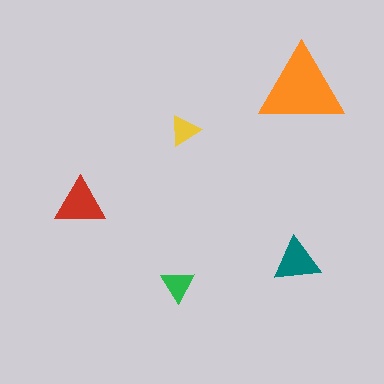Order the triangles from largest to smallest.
the orange one, the red one, the teal one, the green one, the yellow one.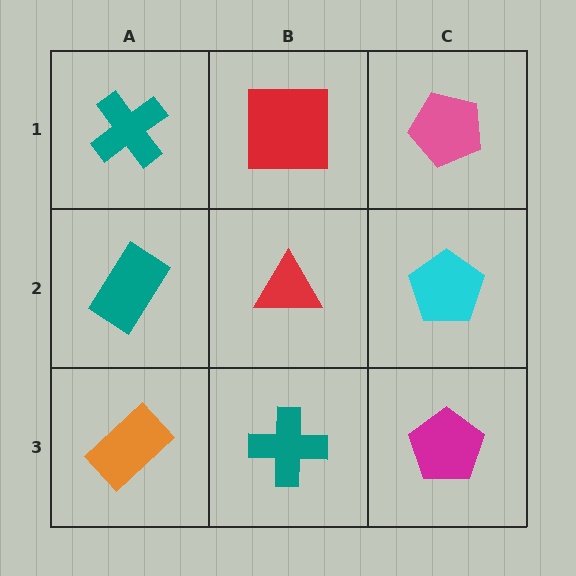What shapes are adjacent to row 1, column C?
A cyan pentagon (row 2, column C), a red square (row 1, column B).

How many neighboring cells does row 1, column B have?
3.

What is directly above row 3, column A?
A teal rectangle.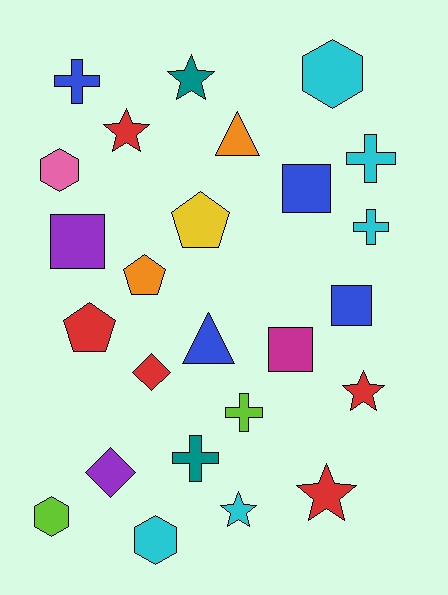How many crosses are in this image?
There are 5 crosses.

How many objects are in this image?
There are 25 objects.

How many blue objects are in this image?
There are 4 blue objects.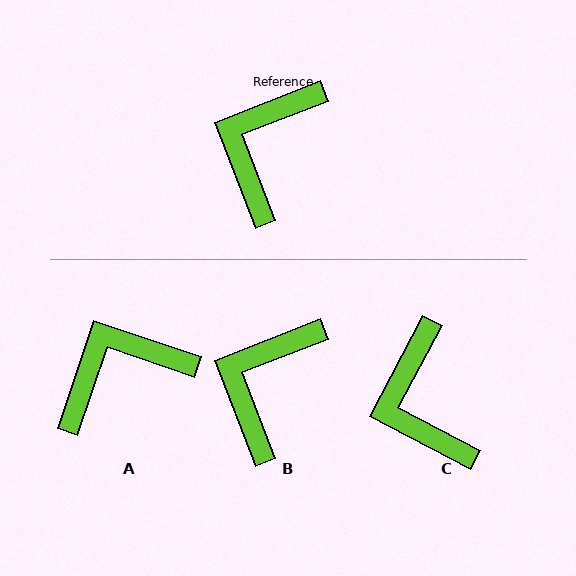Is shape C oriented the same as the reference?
No, it is off by about 41 degrees.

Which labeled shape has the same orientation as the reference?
B.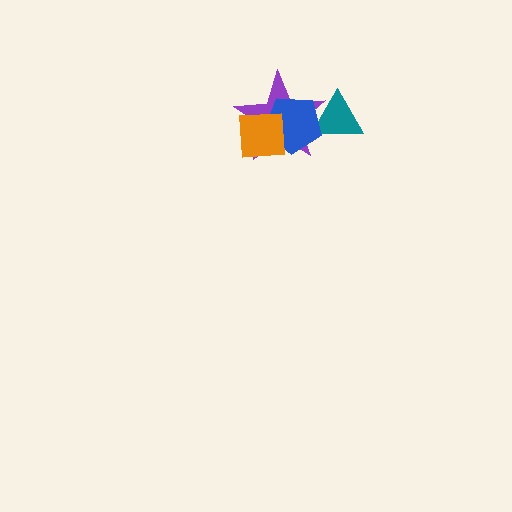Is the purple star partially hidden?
Yes, it is partially covered by another shape.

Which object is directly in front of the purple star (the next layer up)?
The blue pentagon is directly in front of the purple star.